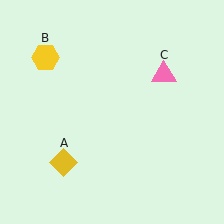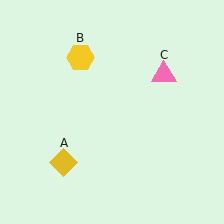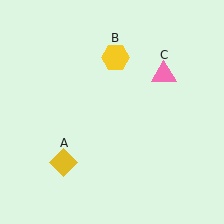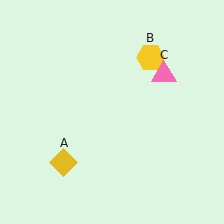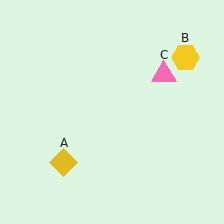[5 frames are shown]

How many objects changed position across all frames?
1 object changed position: yellow hexagon (object B).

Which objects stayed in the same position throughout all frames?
Yellow diamond (object A) and pink triangle (object C) remained stationary.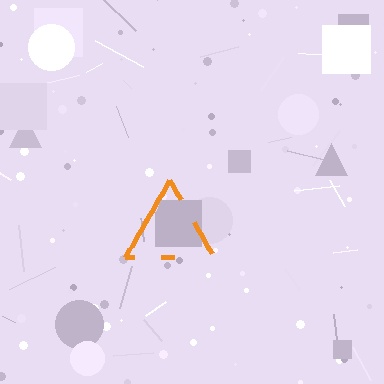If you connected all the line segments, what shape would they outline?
They would outline a triangle.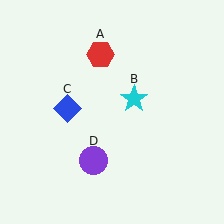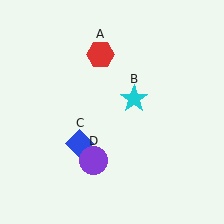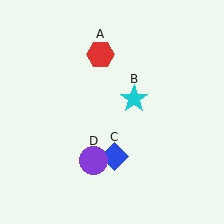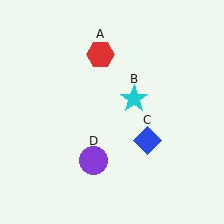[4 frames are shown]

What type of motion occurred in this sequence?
The blue diamond (object C) rotated counterclockwise around the center of the scene.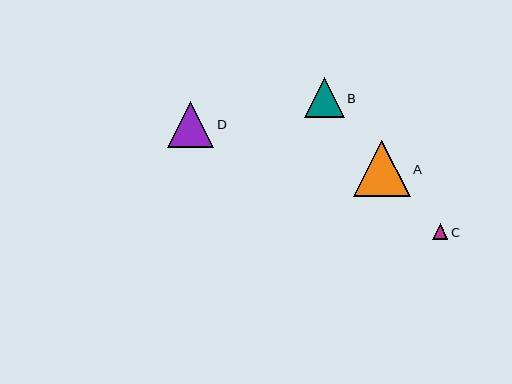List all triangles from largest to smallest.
From largest to smallest: A, D, B, C.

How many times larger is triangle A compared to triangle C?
Triangle A is approximately 3.6 times the size of triangle C.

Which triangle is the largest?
Triangle A is the largest with a size of approximately 56 pixels.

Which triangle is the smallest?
Triangle C is the smallest with a size of approximately 16 pixels.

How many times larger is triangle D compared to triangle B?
Triangle D is approximately 1.2 times the size of triangle B.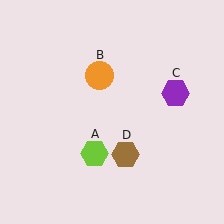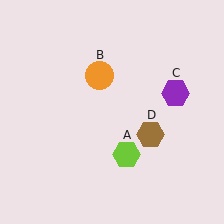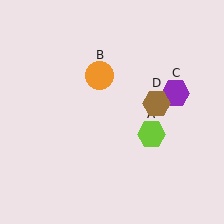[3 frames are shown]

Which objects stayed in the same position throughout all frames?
Orange circle (object B) and purple hexagon (object C) remained stationary.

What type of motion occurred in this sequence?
The lime hexagon (object A), brown hexagon (object D) rotated counterclockwise around the center of the scene.